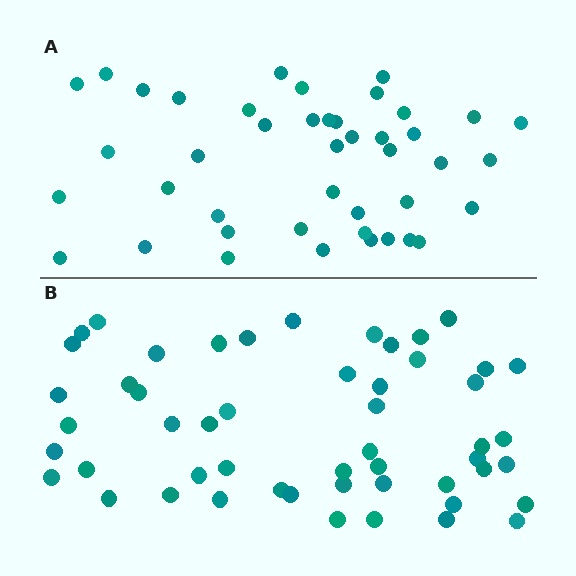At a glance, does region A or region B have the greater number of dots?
Region B (the bottom region) has more dots.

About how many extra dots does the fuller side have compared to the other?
Region B has roughly 8 or so more dots than region A.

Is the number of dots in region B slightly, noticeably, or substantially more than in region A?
Region B has only slightly more — the two regions are fairly close. The ratio is roughly 1.2 to 1.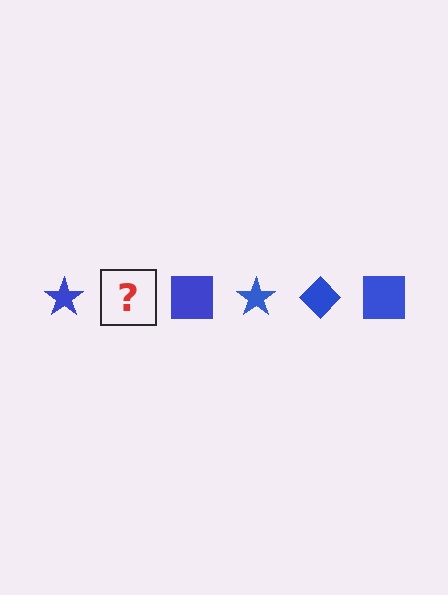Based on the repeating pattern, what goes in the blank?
The blank should be a blue diamond.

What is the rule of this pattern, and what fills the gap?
The rule is that the pattern cycles through star, diamond, square shapes in blue. The gap should be filled with a blue diamond.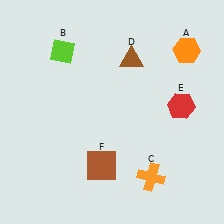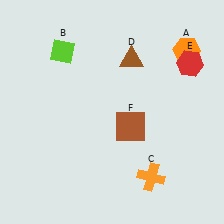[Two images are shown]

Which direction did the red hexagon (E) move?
The red hexagon (E) moved up.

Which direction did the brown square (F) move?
The brown square (F) moved up.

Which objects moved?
The objects that moved are: the red hexagon (E), the brown square (F).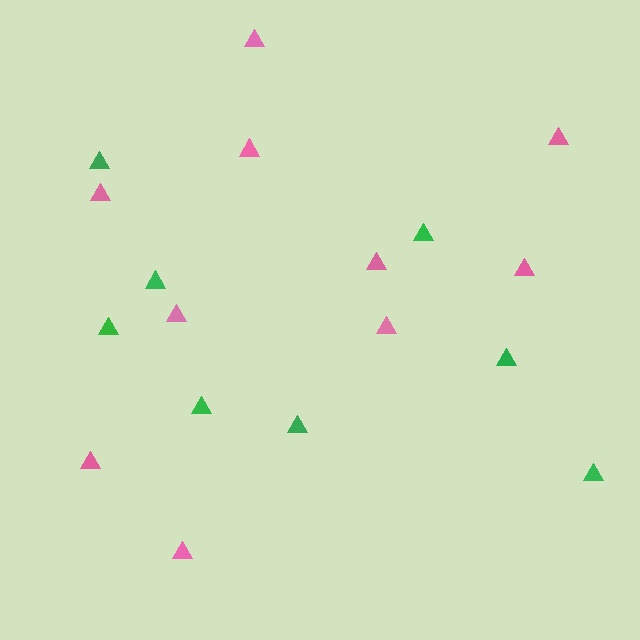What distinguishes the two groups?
There are 2 groups: one group of pink triangles (10) and one group of green triangles (8).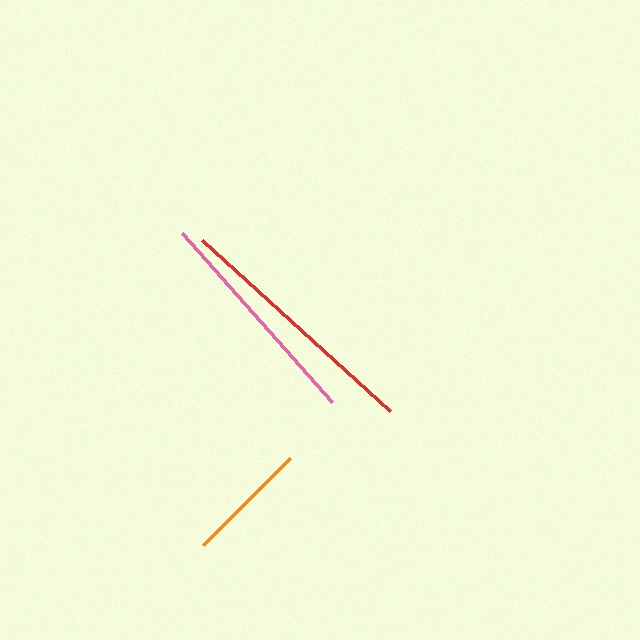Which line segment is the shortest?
The orange line is the shortest at approximately 123 pixels.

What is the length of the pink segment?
The pink segment is approximately 226 pixels long.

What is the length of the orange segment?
The orange segment is approximately 123 pixels long.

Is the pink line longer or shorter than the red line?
The red line is longer than the pink line.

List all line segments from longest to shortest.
From longest to shortest: red, pink, orange.